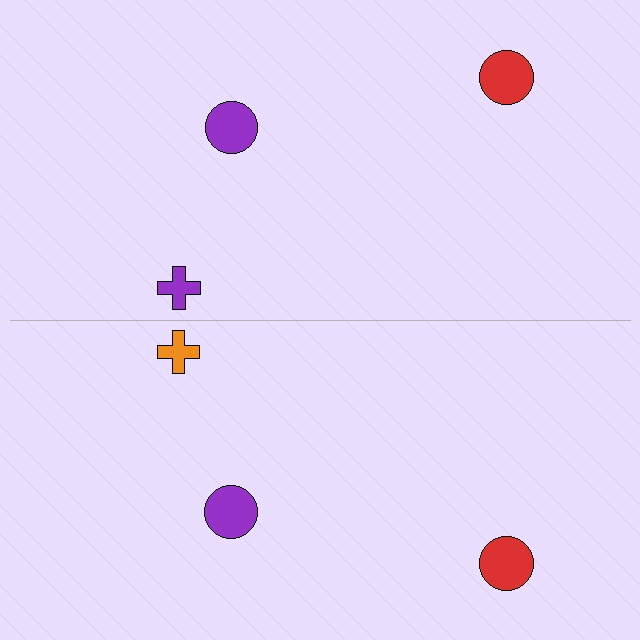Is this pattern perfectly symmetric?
No, the pattern is not perfectly symmetric. The orange cross on the bottom side breaks the symmetry — its mirror counterpart is purple.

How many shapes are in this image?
There are 6 shapes in this image.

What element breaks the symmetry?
The orange cross on the bottom side breaks the symmetry — its mirror counterpart is purple.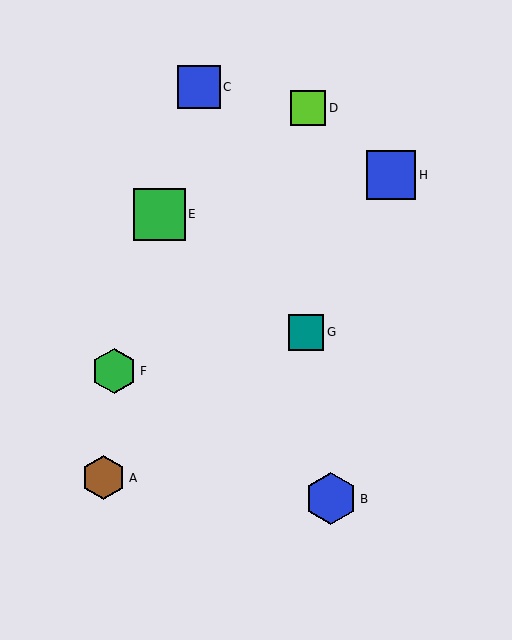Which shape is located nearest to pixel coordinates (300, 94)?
The lime square (labeled D) at (308, 108) is nearest to that location.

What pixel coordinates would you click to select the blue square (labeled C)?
Click at (199, 87) to select the blue square C.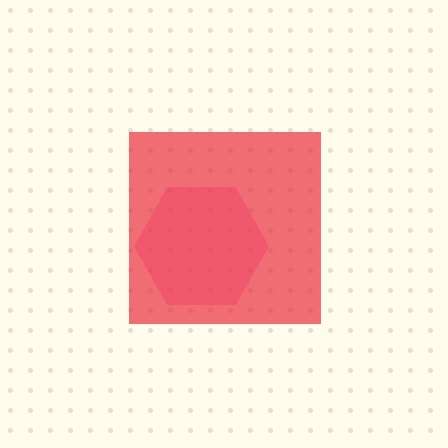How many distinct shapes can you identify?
There are 2 distinct shapes: a pink hexagon, a red square.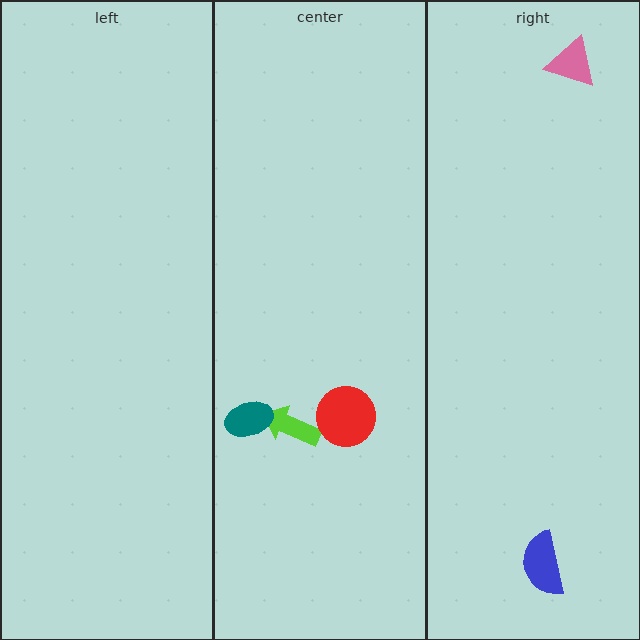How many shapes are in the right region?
2.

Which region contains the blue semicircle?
The right region.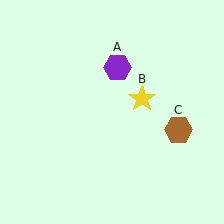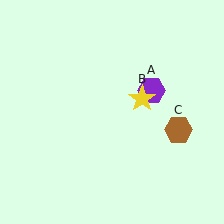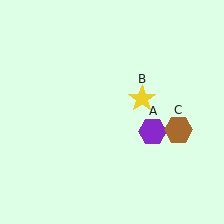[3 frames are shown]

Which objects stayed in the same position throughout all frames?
Yellow star (object B) and brown hexagon (object C) remained stationary.